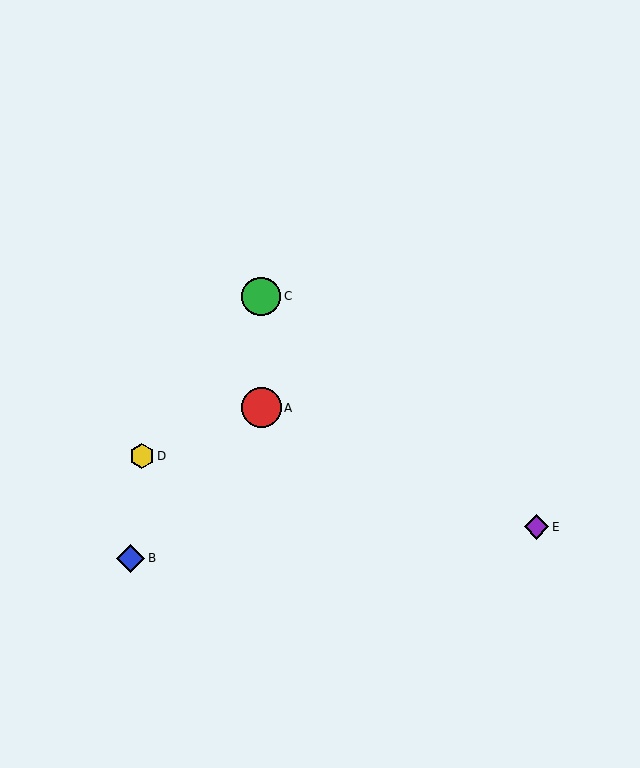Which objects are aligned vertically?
Objects A, C are aligned vertically.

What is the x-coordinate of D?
Object D is at x≈142.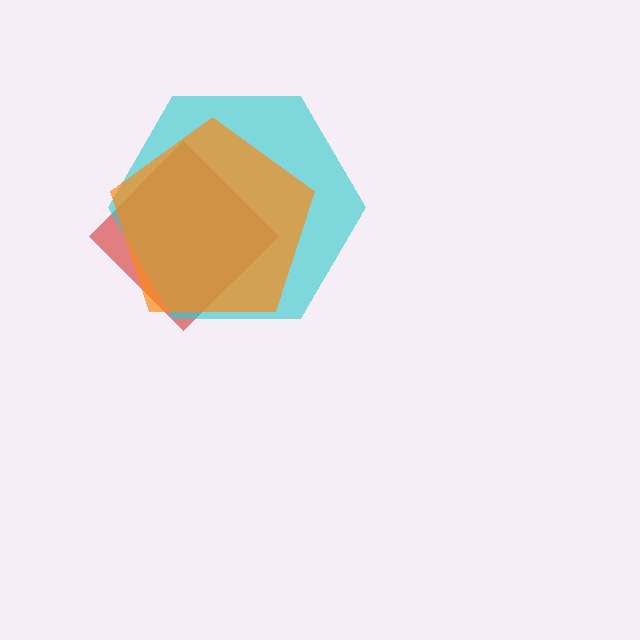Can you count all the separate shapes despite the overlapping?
Yes, there are 3 separate shapes.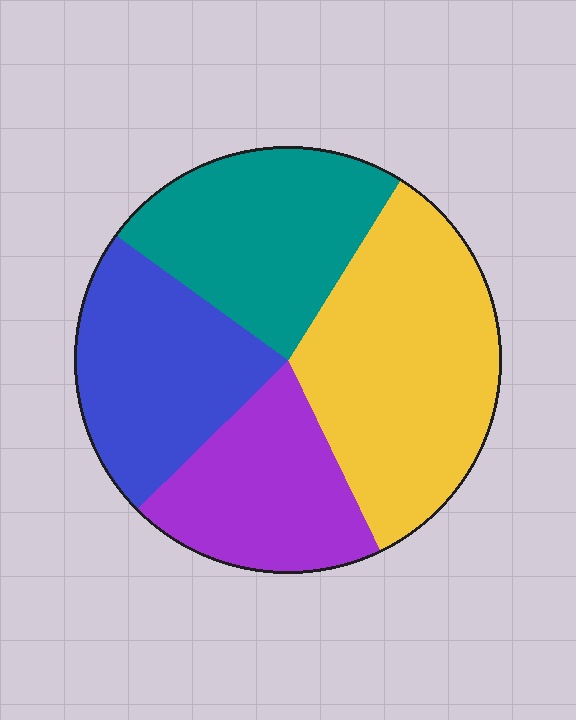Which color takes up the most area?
Yellow, at roughly 35%.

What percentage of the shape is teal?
Teal takes up less than a quarter of the shape.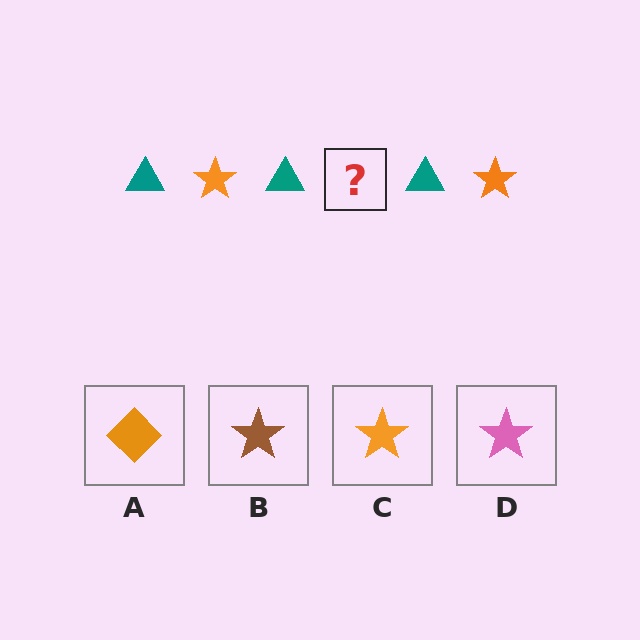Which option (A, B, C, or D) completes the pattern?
C.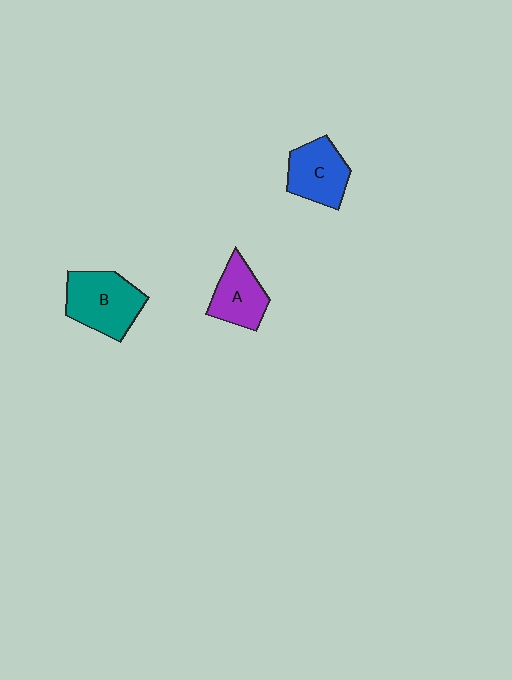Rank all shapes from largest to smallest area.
From largest to smallest: B (teal), C (blue), A (purple).